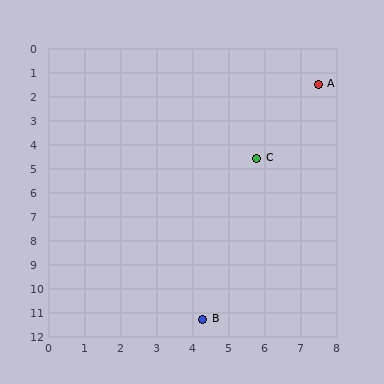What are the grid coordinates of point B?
Point B is at approximately (4.3, 11.3).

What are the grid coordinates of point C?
Point C is at approximately (5.8, 4.6).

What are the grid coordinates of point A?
Point A is at approximately (7.5, 1.5).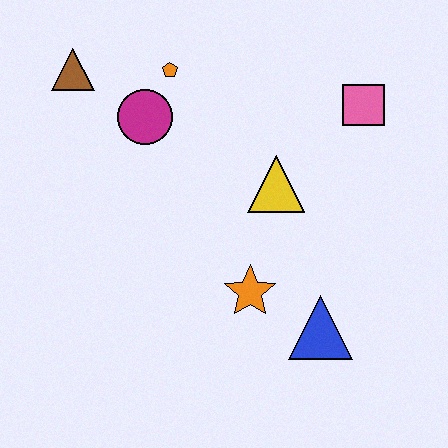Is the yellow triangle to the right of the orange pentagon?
Yes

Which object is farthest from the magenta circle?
The blue triangle is farthest from the magenta circle.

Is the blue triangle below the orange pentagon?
Yes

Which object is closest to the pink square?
The yellow triangle is closest to the pink square.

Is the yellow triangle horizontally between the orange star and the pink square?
Yes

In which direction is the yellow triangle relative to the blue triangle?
The yellow triangle is above the blue triangle.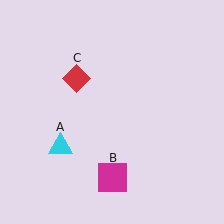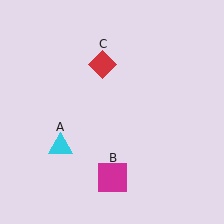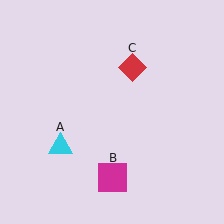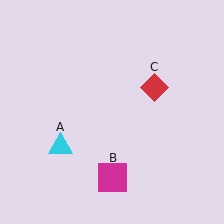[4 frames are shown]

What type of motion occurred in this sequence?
The red diamond (object C) rotated clockwise around the center of the scene.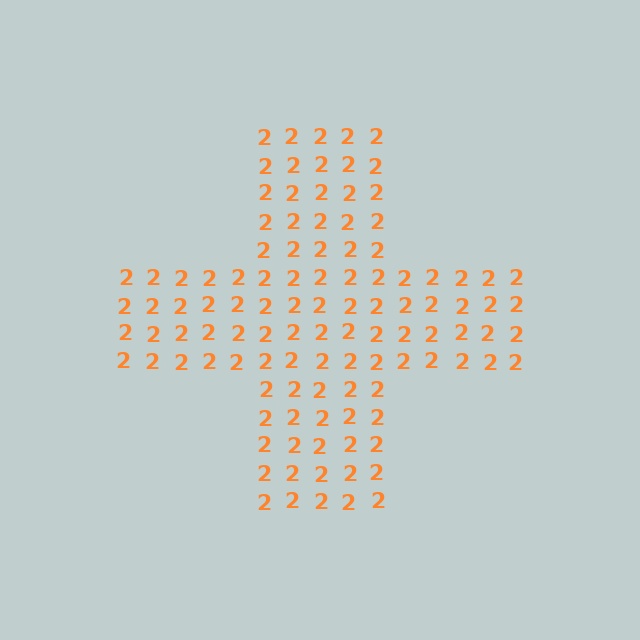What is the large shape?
The large shape is a cross.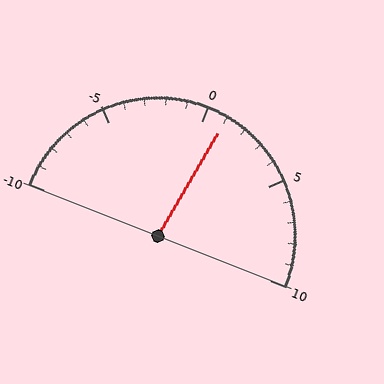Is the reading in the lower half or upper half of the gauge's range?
The reading is in the upper half of the range (-10 to 10).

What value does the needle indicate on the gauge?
The needle indicates approximately 1.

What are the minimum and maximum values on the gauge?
The gauge ranges from -10 to 10.